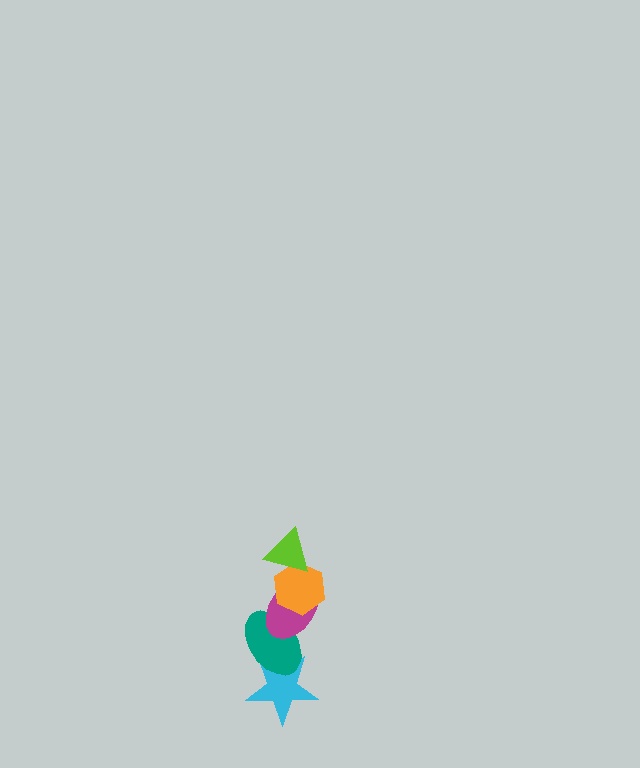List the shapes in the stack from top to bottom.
From top to bottom: the lime triangle, the orange hexagon, the magenta ellipse, the teal ellipse, the cyan star.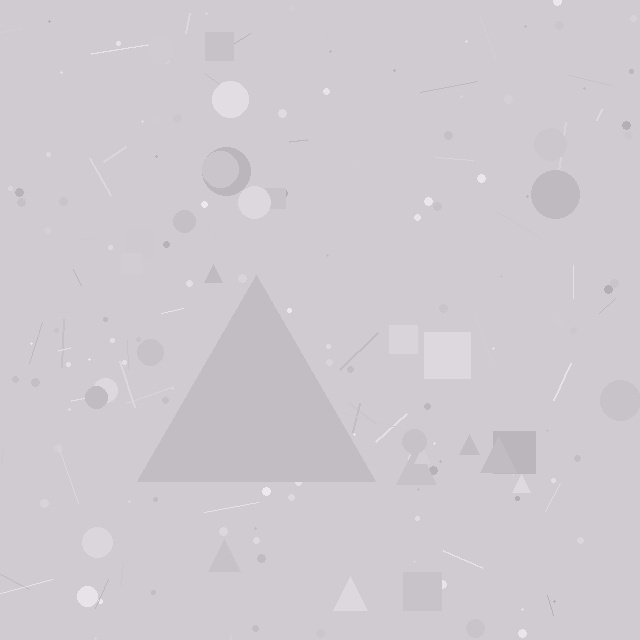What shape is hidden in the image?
A triangle is hidden in the image.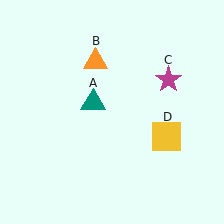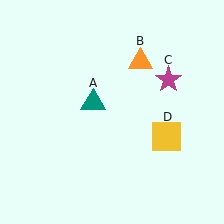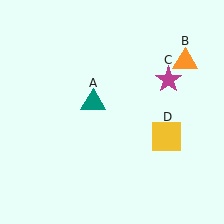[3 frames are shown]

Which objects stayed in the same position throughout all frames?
Teal triangle (object A) and magenta star (object C) and yellow square (object D) remained stationary.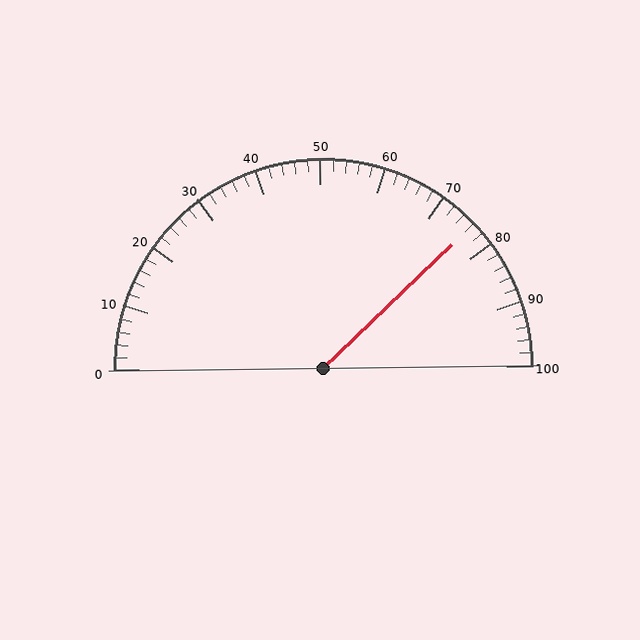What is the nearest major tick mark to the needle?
The nearest major tick mark is 80.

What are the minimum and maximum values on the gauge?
The gauge ranges from 0 to 100.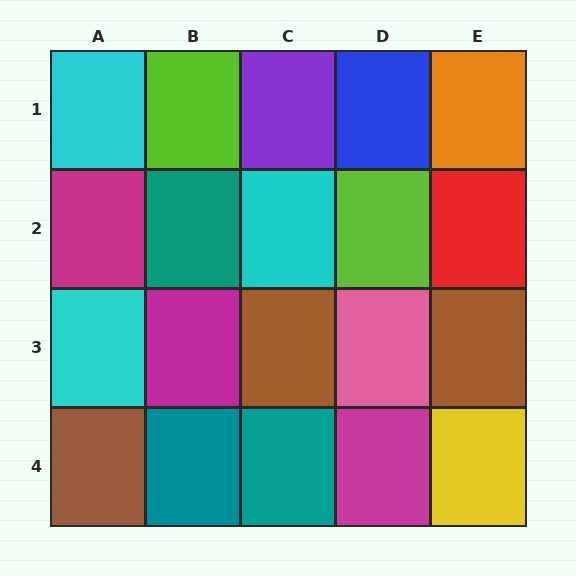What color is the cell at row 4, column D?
Magenta.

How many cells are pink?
1 cell is pink.